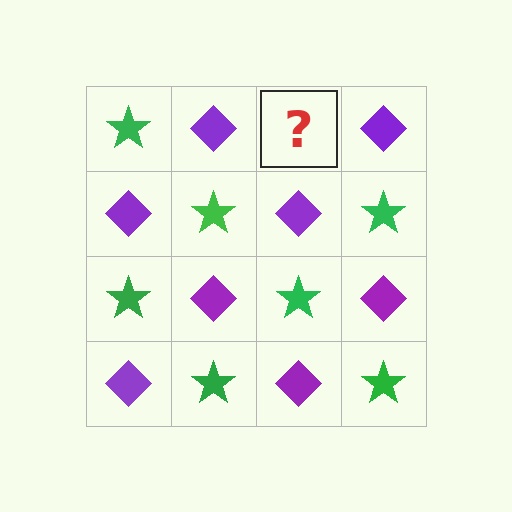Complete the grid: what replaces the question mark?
The question mark should be replaced with a green star.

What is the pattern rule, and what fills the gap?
The rule is that it alternates green star and purple diamond in a checkerboard pattern. The gap should be filled with a green star.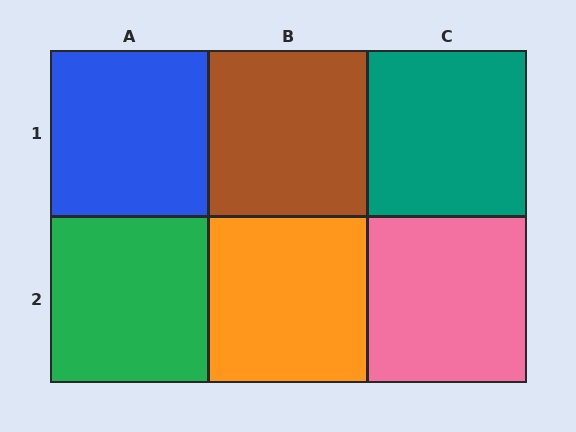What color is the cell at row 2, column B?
Orange.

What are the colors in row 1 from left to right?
Blue, brown, teal.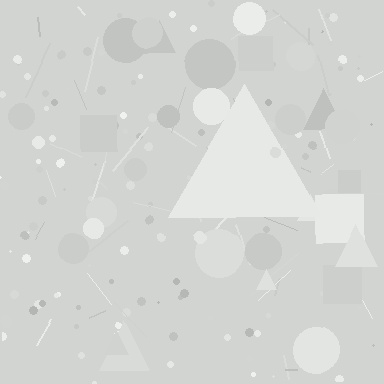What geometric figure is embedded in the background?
A triangle is embedded in the background.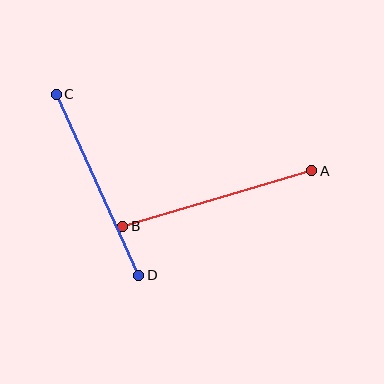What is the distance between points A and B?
The distance is approximately 197 pixels.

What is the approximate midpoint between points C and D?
The midpoint is at approximately (98, 185) pixels.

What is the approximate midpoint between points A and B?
The midpoint is at approximately (217, 198) pixels.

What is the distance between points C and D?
The distance is approximately 199 pixels.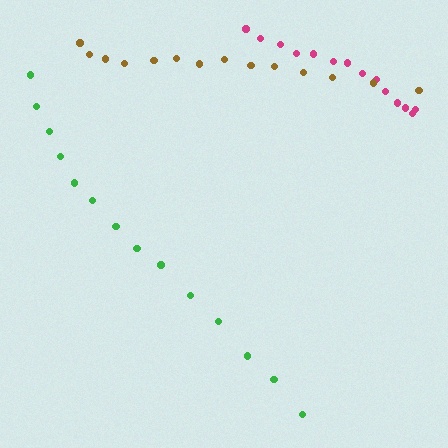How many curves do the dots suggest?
There are 3 distinct paths.